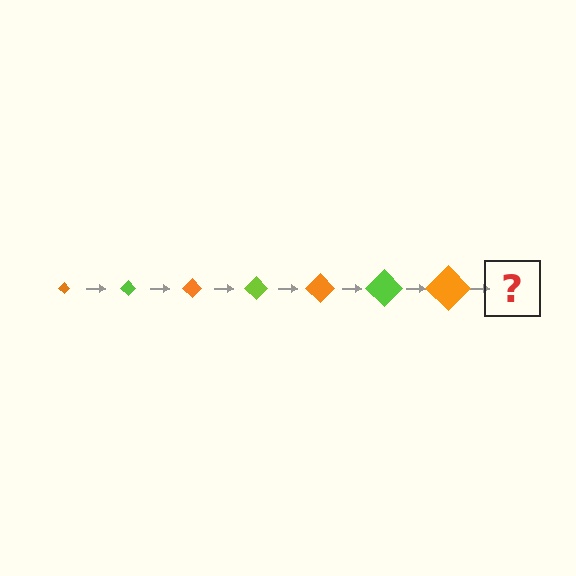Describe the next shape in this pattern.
It should be a lime diamond, larger than the previous one.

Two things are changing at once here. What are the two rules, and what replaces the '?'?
The two rules are that the diamond grows larger each step and the color cycles through orange and lime. The '?' should be a lime diamond, larger than the previous one.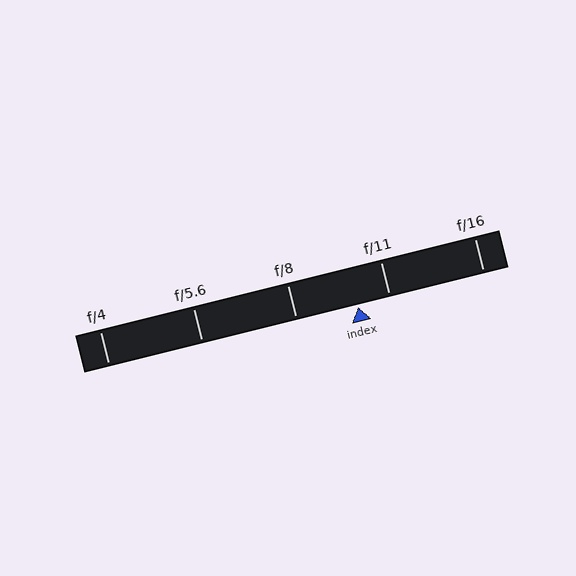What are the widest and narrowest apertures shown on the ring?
The widest aperture shown is f/4 and the narrowest is f/16.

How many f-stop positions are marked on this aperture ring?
There are 5 f-stop positions marked.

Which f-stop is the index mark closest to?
The index mark is closest to f/11.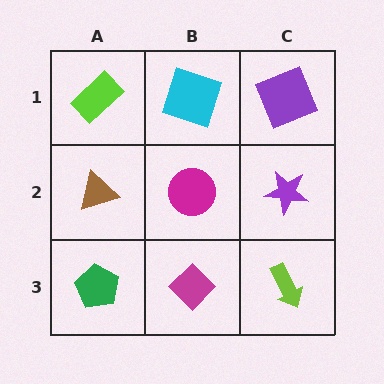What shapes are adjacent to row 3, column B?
A magenta circle (row 2, column B), a green pentagon (row 3, column A), a lime arrow (row 3, column C).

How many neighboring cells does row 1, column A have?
2.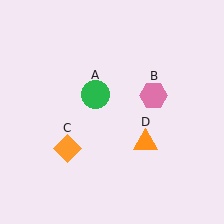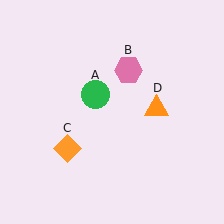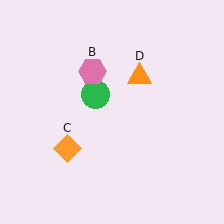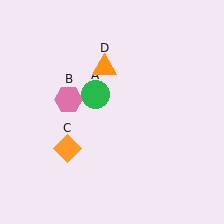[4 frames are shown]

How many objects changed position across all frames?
2 objects changed position: pink hexagon (object B), orange triangle (object D).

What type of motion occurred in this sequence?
The pink hexagon (object B), orange triangle (object D) rotated counterclockwise around the center of the scene.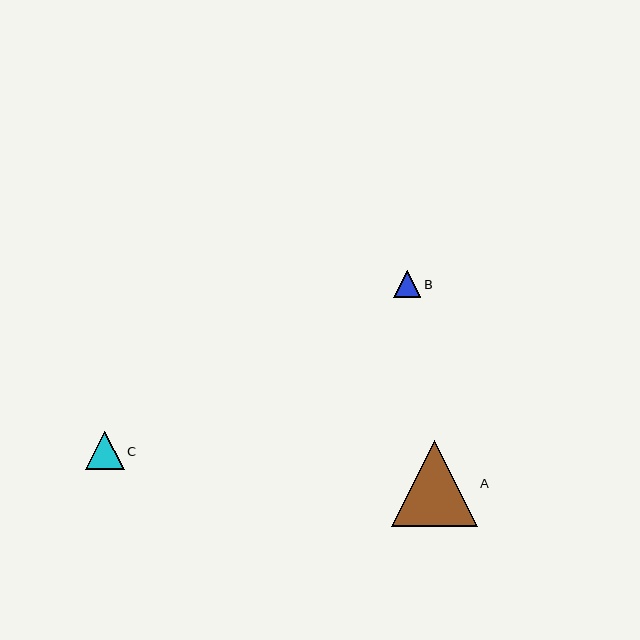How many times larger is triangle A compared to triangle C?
Triangle A is approximately 2.2 times the size of triangle C.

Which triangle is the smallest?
Triangle B is the smallest with a size of approximately 27 pixels.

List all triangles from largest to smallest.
From largest to smallest: A, C, B.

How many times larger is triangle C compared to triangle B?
Triangle C is approximately 1.4 times the size of triangle B.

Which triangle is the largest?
Triangle A is the largest with a size of approximately 86 pixels.